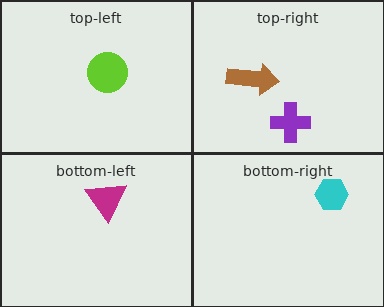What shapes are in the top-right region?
The purple cross, the brown arrow.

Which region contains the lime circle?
The top-left region.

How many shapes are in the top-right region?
2.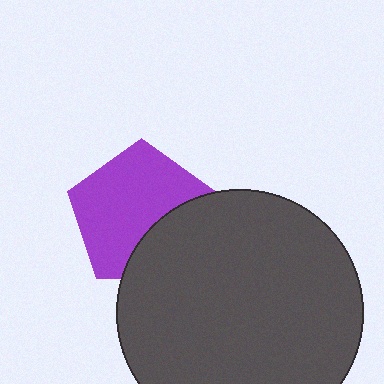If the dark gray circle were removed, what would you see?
You would see the complete purple pentagon.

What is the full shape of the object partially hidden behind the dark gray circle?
The partially hidden object is a purple pentagon.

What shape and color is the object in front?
The object in front is a dark gray circle.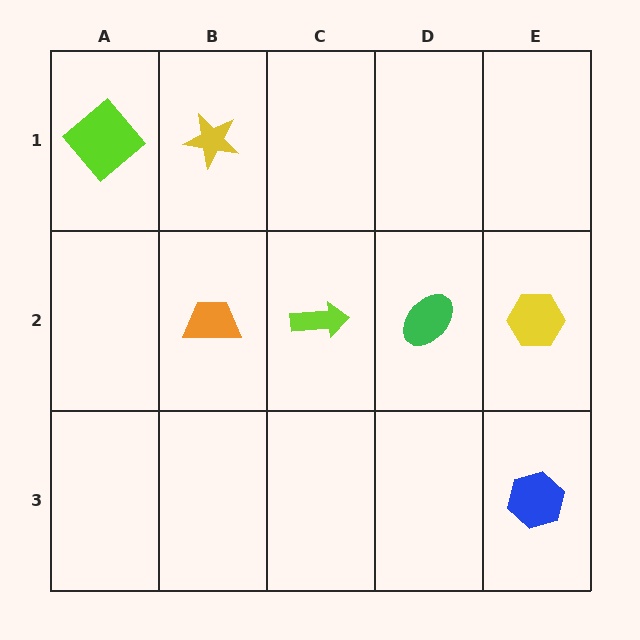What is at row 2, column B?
An orange trapezoid.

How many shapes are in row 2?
4 shapes.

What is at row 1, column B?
A yellow star.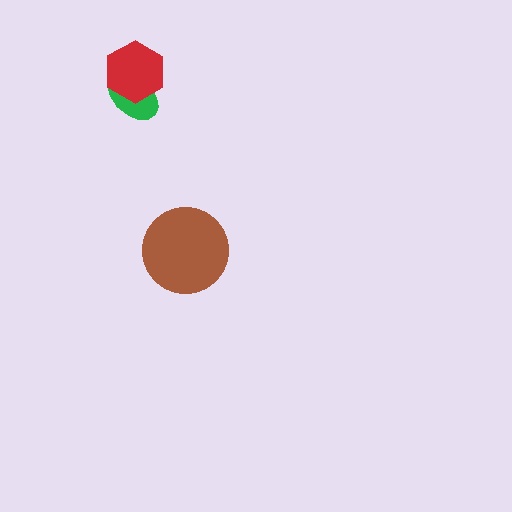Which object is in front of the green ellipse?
The red hexagon is in front of the green ellipse.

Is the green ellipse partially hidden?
Yes, it is partially covered by another shape.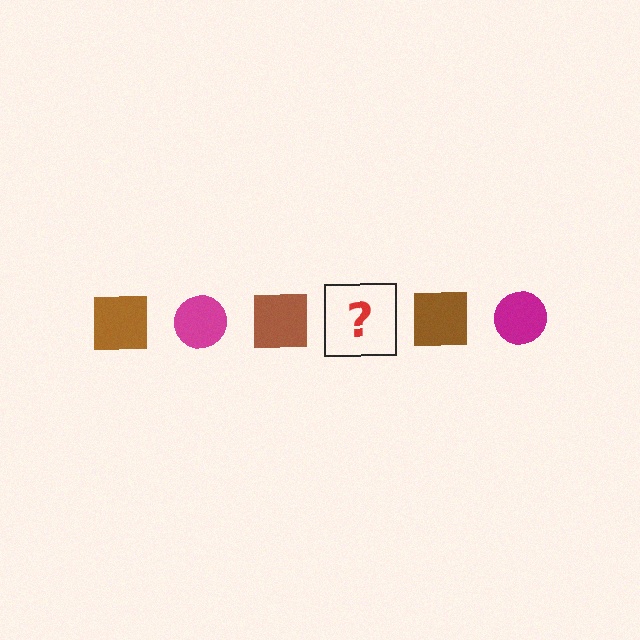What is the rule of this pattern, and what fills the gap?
The rule is that the pattern alternates between brown square and magenta circle. The gap should be filled with a magenta circle.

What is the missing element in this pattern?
The missing element is a magenta circle.